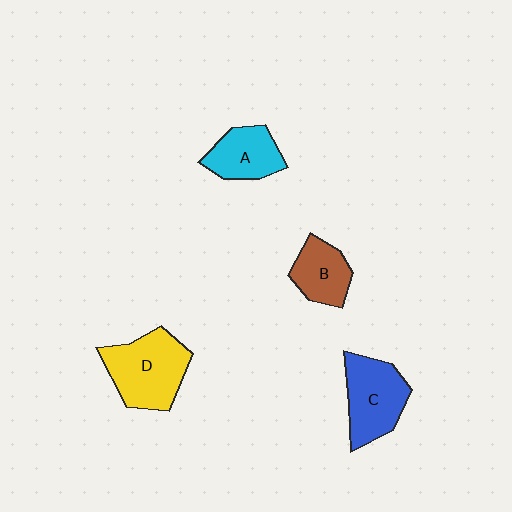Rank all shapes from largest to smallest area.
From largest to smallest: D (yellow), C (blue), A (cyan), B (brown).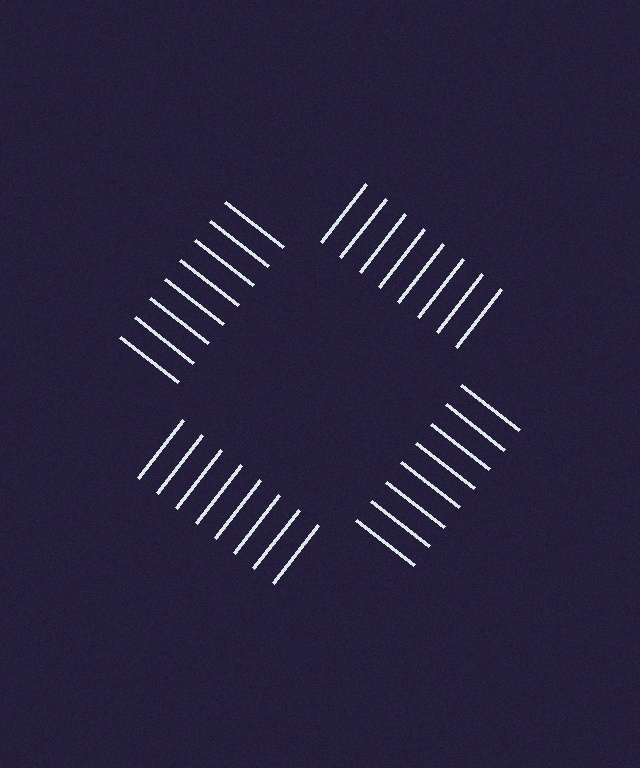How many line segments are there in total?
32 — 8 along each of the 4 edges.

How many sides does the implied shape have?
4 sides — the line-ends trace a square.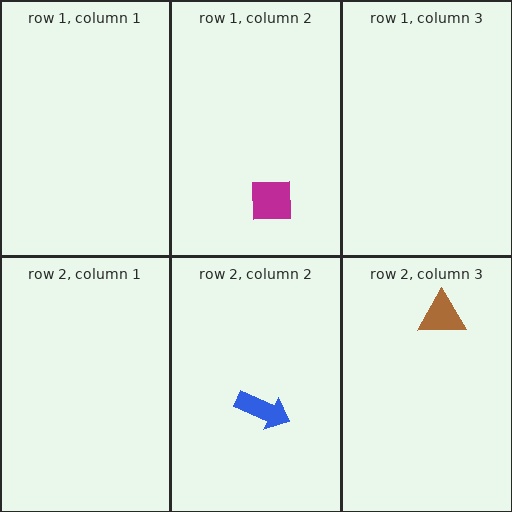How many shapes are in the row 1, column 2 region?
1.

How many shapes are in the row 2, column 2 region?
1.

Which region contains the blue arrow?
The row 2, column 2 region.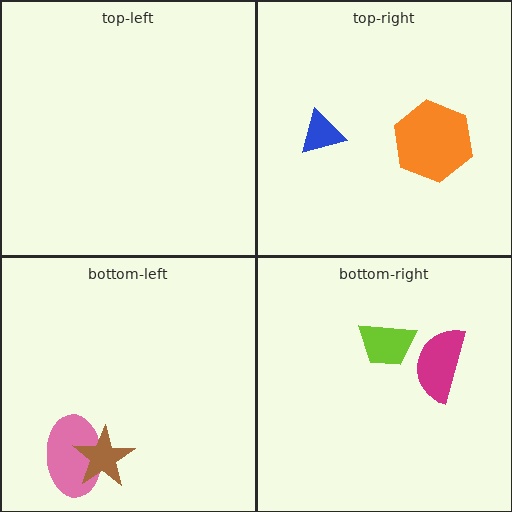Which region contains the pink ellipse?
The bottom-left region.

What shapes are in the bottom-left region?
The pink ellipse, the brown star.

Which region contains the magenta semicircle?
The bottom-right region.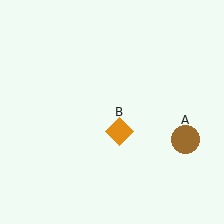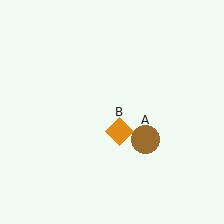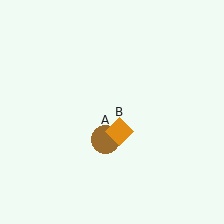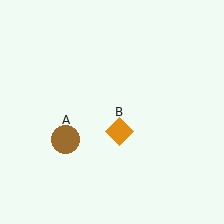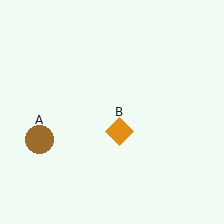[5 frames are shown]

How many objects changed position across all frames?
1 object changed position: brown circle (object A).